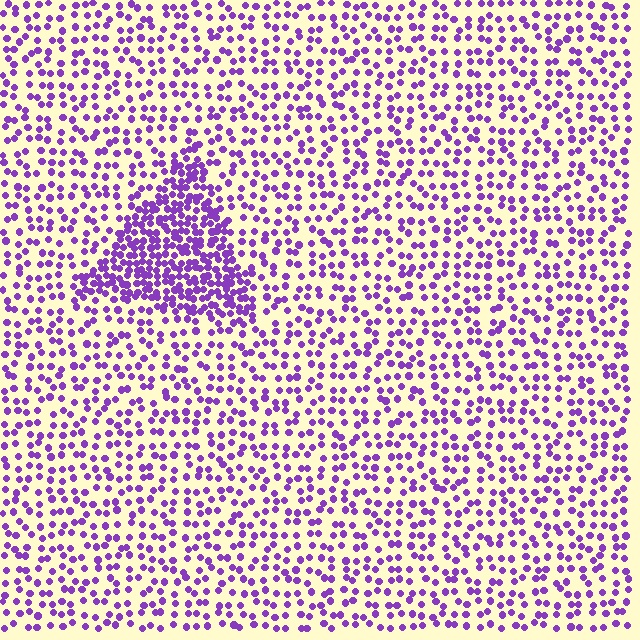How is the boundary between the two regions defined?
The boundary is defined by a change in element density (approximately 2.3x ratio). All elements are the same color, size, and shape.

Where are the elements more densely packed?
The elements are more densely packed inside the triangle boundary.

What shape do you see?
I see a triangle.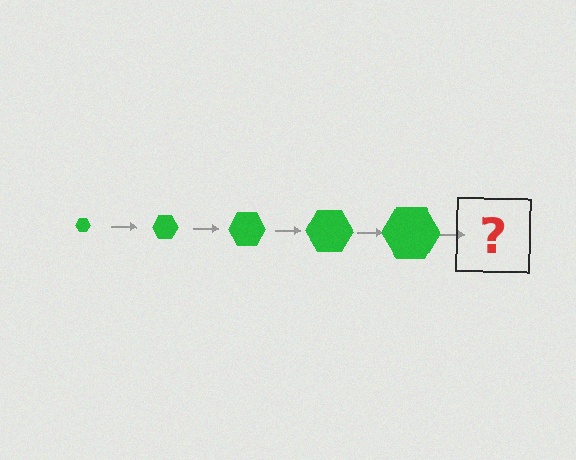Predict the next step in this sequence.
The next step is a green hexagon, larger than the previous one.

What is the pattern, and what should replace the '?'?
The pattern is that the hexagon gets progressively larger each step. The '?' should be a green hexagon, larger than the previous one.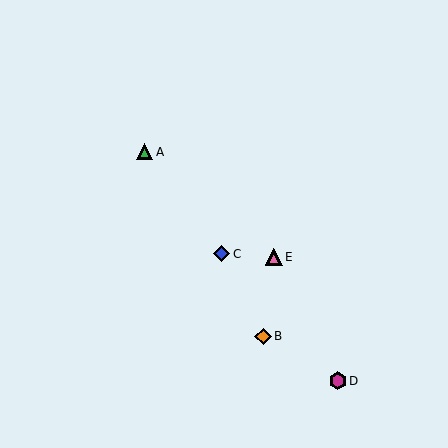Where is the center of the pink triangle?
The center of the pink triangle is at (274, 257).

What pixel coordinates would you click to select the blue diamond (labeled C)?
Click at (222, 254) to select the blue diamond C.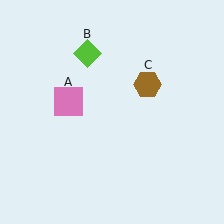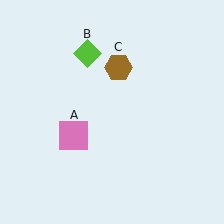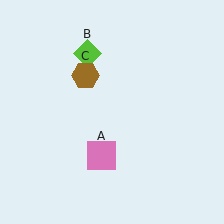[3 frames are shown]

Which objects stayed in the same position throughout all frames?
Lime diamond (object B) remained stationary.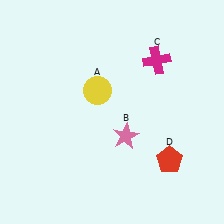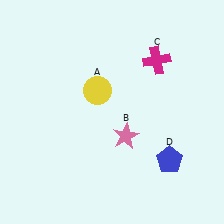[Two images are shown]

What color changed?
The pentagon (D) changed from red in Image 1 to blue in Image 2.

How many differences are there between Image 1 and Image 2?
There is 1 difference between the two images.